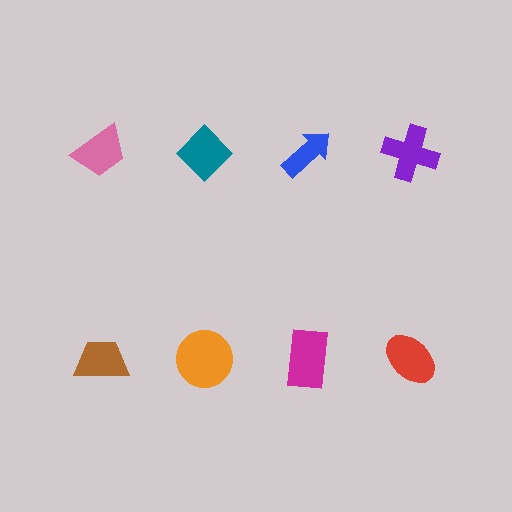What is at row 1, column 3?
A blue arrow.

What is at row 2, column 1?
A brown trapezoid.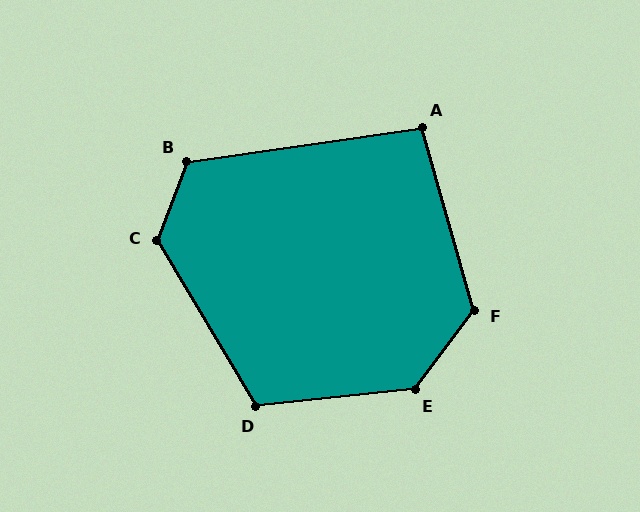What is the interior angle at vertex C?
Approximately 129 degrees (obtuse).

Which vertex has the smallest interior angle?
A, at approximately 98 degrees.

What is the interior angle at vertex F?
Approximately 127 degrees (obtuse).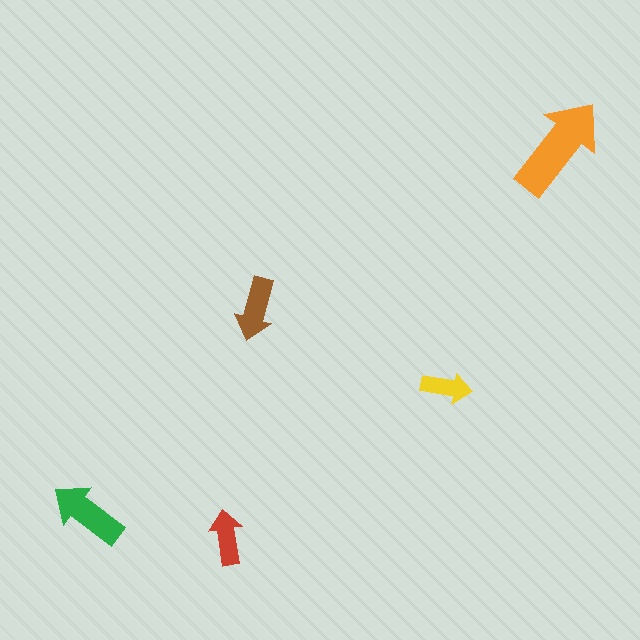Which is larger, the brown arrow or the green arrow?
The green one.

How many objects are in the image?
There are 5 objects in the image.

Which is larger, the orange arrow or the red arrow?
The orange one.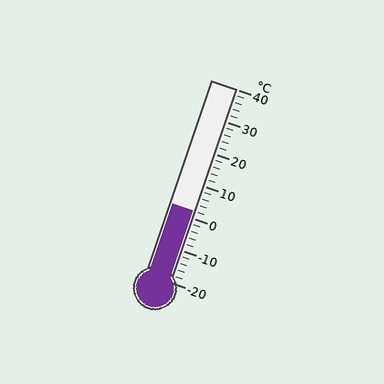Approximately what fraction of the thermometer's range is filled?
The thermometer is filled to approximately 35% of its range.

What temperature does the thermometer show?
The thermometer shows approximately 2°C.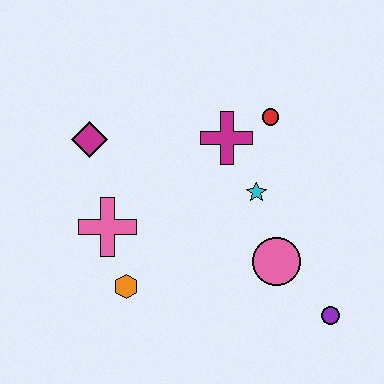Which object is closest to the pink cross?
The orange hexagon is closest to the pink cross.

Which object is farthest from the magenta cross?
The purple circle is farthest from the magenta cross.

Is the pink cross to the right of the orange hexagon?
No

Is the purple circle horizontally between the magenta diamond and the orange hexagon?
No